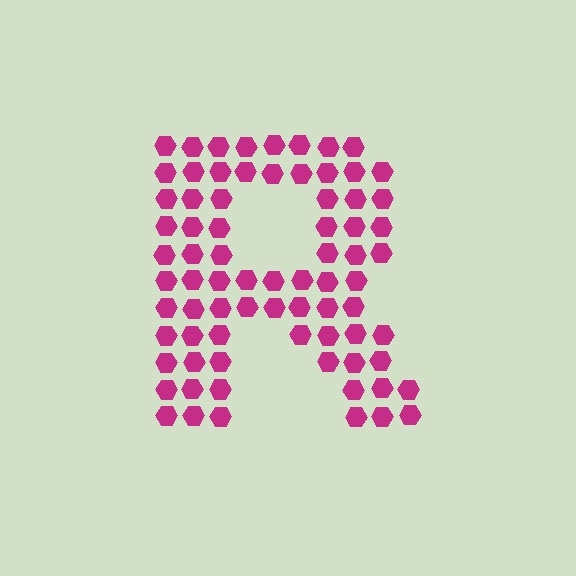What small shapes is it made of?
It is made of small hexagons.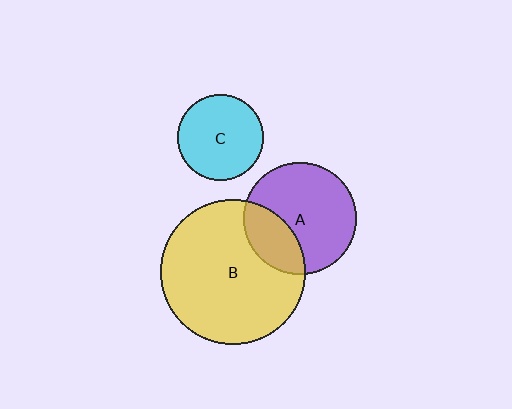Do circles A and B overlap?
Yes.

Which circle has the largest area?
Circle B (yellow).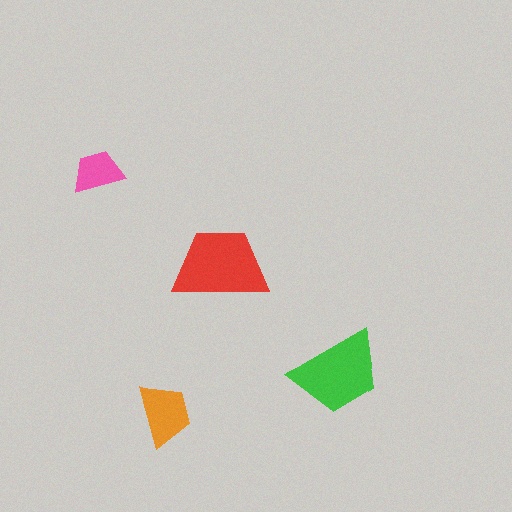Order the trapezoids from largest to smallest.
the red one, the green one, the orange one, the pink one.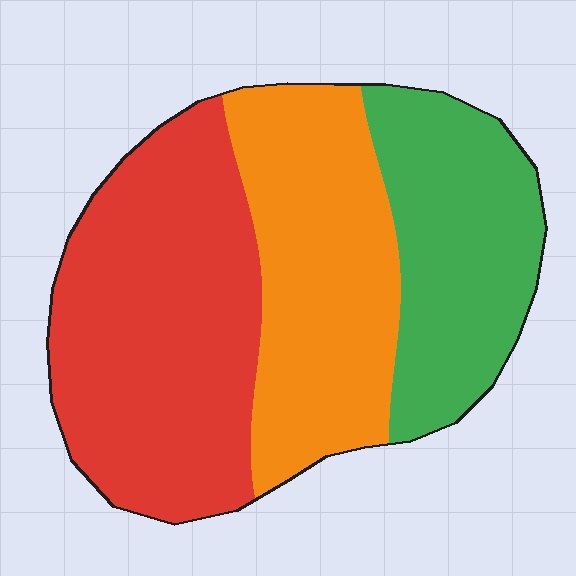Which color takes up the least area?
Green, at roughly 25%.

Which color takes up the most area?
Red, at roughly 40%.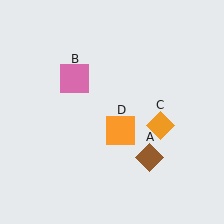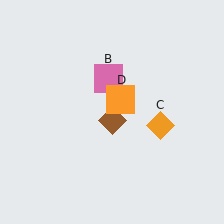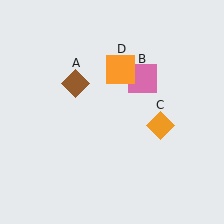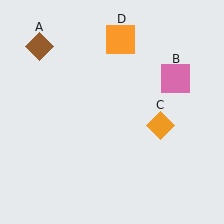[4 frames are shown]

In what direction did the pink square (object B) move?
The pink square (object B) moved right.